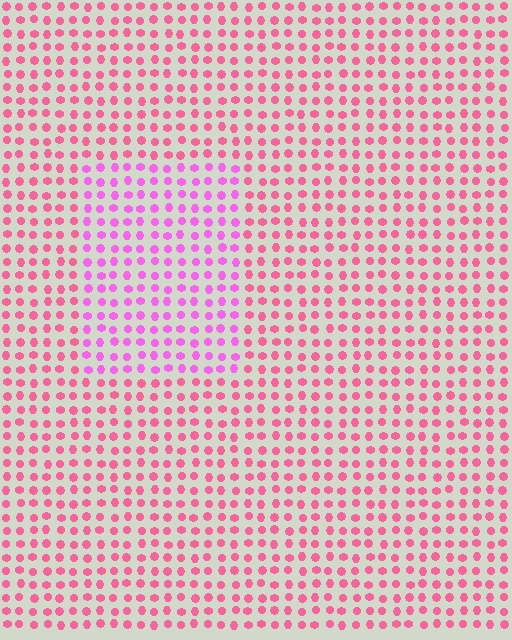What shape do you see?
I see a rectangle.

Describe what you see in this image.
The image is filled with small pink elements in a uniform arrangement. A rectangle-shaped region is visible where the elements are tinted to a slightly different hue, forming a subtle color boundary.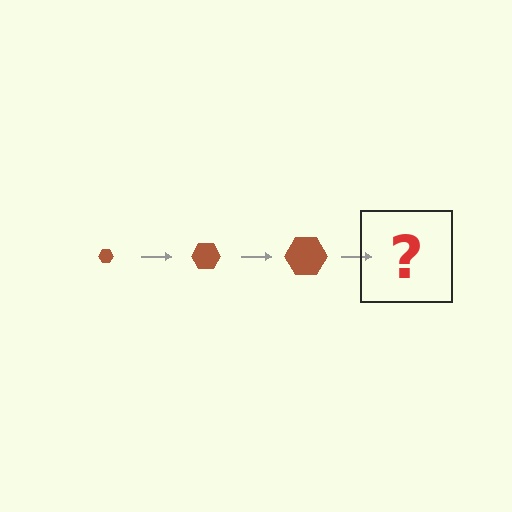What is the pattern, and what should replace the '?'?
The pattern is that the hexagon gets progressively larger each step. The '?' should be a brown hexagon, larger than the previous one.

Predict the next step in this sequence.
The next step is a brown hexagon, larger than the previous one.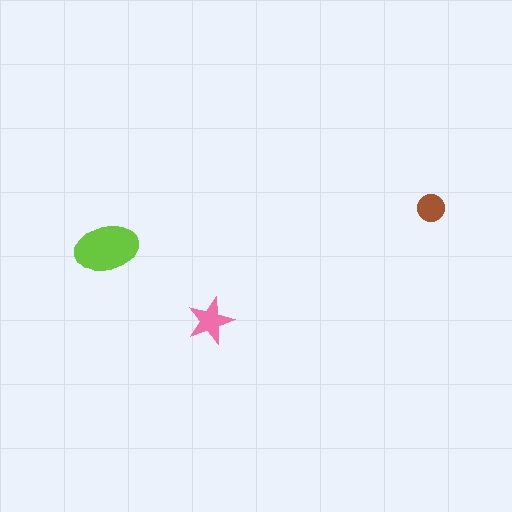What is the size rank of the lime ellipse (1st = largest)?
1st.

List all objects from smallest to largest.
The brown circle, the pink star, the lime ellipse.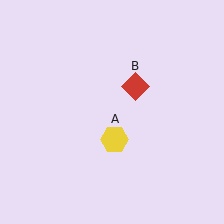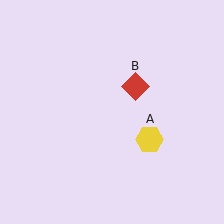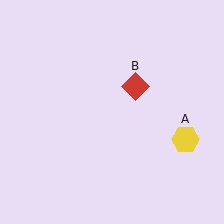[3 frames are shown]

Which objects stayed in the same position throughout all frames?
Red diamond (object B) remained stationary.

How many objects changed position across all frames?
1 object changed position: yellow hexagon (object A).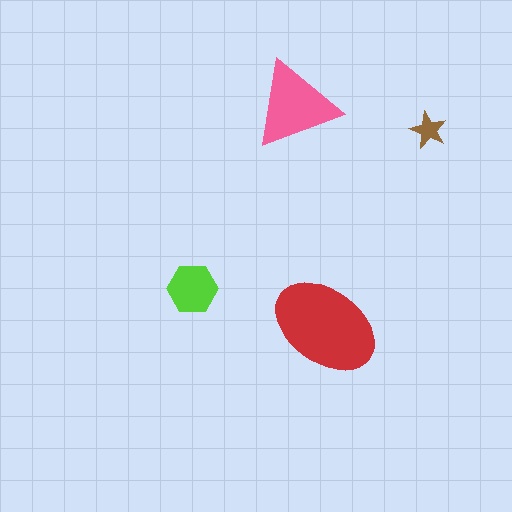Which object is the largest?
The red ellipse.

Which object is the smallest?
The brown star.